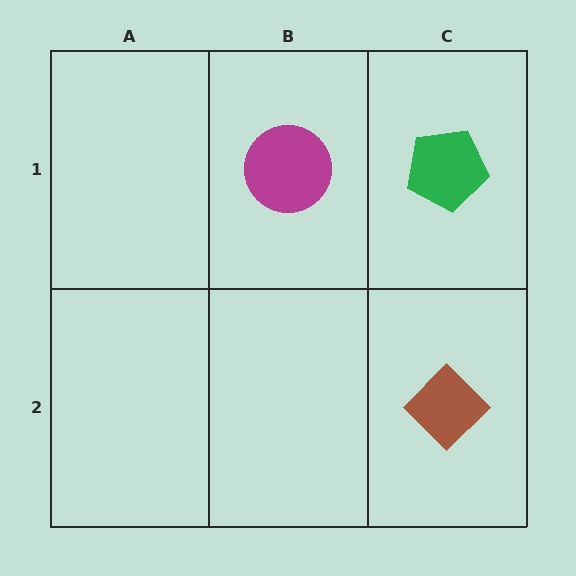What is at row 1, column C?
A green pentagon.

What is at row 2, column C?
A brown diamond.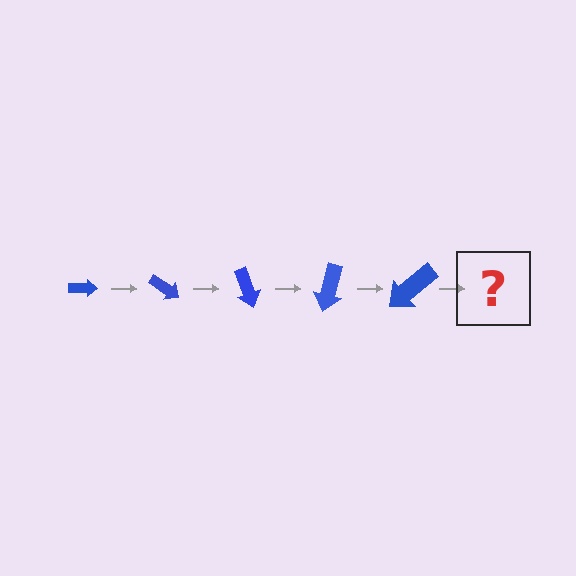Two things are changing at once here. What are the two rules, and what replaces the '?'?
The two rules are that the arrow grows larger each step and it rotates 35 degrees each step. The '?' should be an arrow, larger than the previous one and rotated 175 degrees from the start.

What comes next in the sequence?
The next element should be an arrow, larger than the previous one and rotated 175 degrees from the start.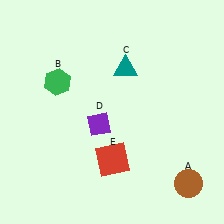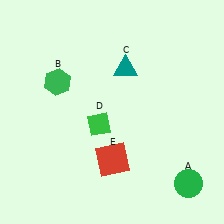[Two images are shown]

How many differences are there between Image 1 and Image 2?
There are 2 differences between the two images.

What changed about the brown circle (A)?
In Image 1, A is brown. In Image 2, it changed to green.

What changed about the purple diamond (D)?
In Image 1, D is purple. In Image 2, it changed to green.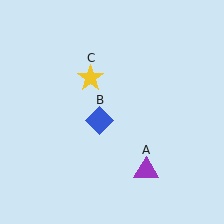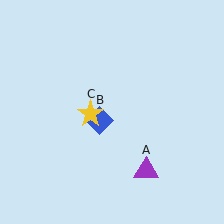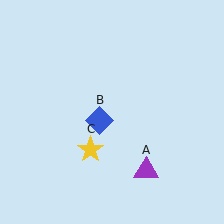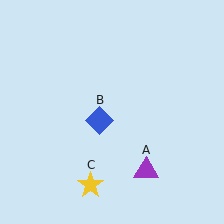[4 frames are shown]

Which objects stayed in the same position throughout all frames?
Purple triangle (object A) and blue diamond (object B) remained stationary.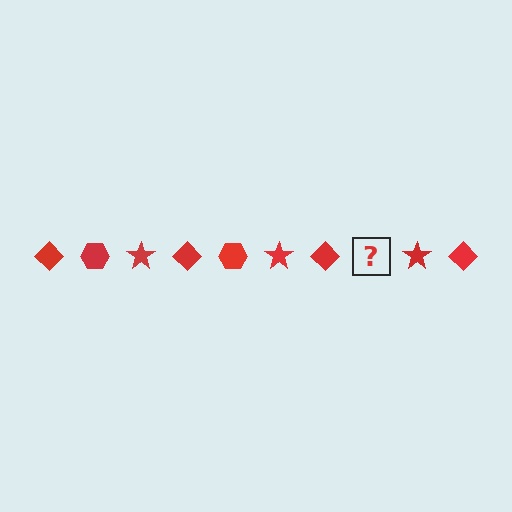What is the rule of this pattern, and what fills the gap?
The rule is that the pattern cycles through diamond, hexagon, star shapes in red. The gap should be filled with a red hexagon.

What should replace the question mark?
The question mark should be replaced with a red hexagon.